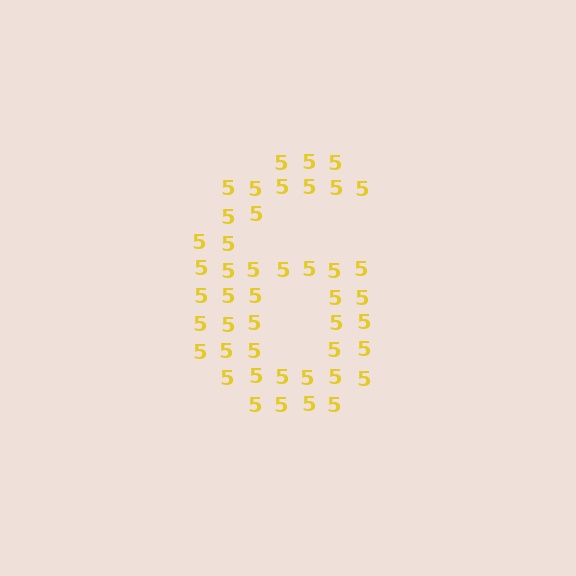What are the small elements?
The small elements are digit 5's.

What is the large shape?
The large shape is the digit 6.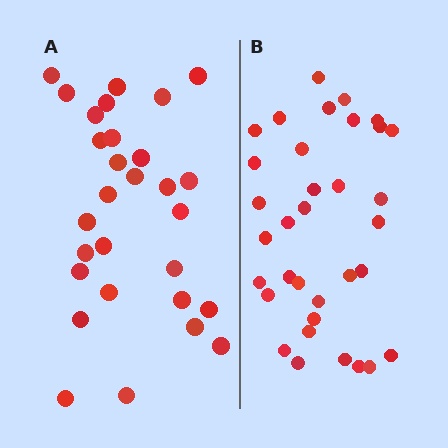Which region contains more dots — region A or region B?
Region B (the right region) has more dots.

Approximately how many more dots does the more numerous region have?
Region B has about 5 more dots than region A.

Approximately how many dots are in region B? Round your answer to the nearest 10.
About 30 dots. (The exact count is 34, which rounds to 30.)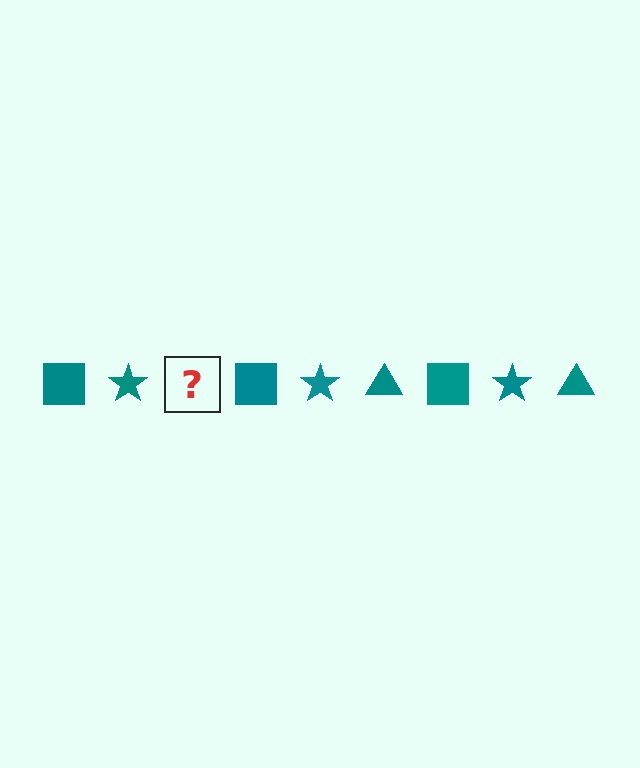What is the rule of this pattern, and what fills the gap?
The rule is that the pattern cycles through square, star, triangle shapes in teal. The gap should be filled with a teal triangle.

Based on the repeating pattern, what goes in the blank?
The blank should be a teal triangle.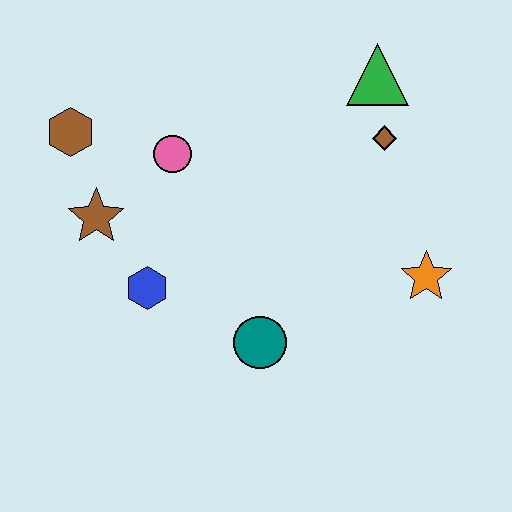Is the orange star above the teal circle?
Yes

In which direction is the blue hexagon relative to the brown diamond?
The blue hexagon is to the left of the brown diamond.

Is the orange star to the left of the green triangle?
No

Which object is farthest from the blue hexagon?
The green triangle is farthest from the blue hexagon.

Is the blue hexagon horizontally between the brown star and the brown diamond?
Yes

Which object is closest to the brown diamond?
The green triangle is closest to the brown diamond.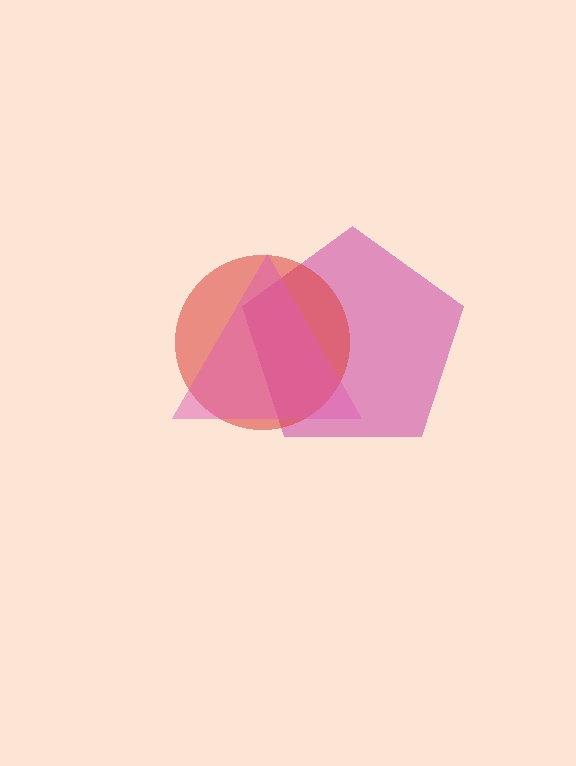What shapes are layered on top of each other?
The layered shapes are: a magenta pentagon, a red circle, a pink triangle.